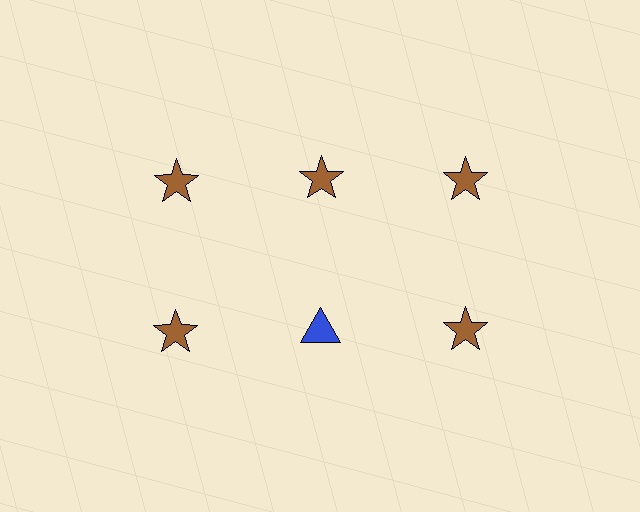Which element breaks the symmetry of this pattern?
The blue triangle in the second row, second from left column breaks the symmetry. All other shapes are brown stars.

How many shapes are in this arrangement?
There are 6 shapes arranged in a grid pattern.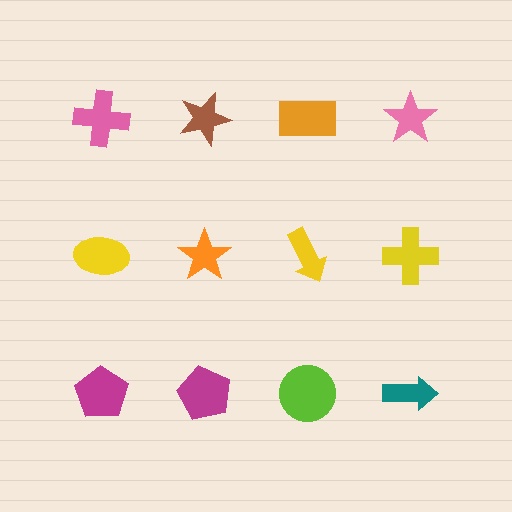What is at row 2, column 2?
An orange star.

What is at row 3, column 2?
A magenta pentagon.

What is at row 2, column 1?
A yellow ellipse.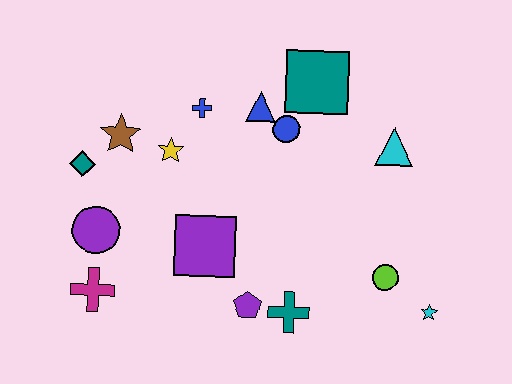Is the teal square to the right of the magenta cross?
Yes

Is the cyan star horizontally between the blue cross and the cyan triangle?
No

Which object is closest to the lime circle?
The cyan star is closest to the lime circle.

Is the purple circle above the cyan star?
Yes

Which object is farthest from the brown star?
The cyan star is farthest from the brown star.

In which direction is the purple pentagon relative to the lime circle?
The purple pentagon is to the left of the lime circle.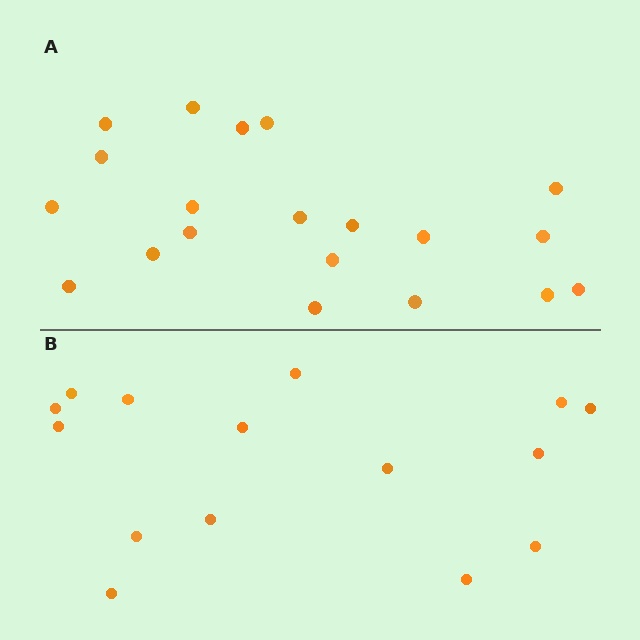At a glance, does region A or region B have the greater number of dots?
Region A (the top region) has more dots.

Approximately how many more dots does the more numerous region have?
Region A has about 5 more dots than region B.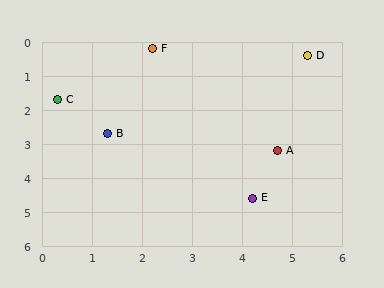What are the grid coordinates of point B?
Point B is at approximately (1.3, 2.7).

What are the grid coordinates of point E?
Point E is at approximately (4.2, 4.6).